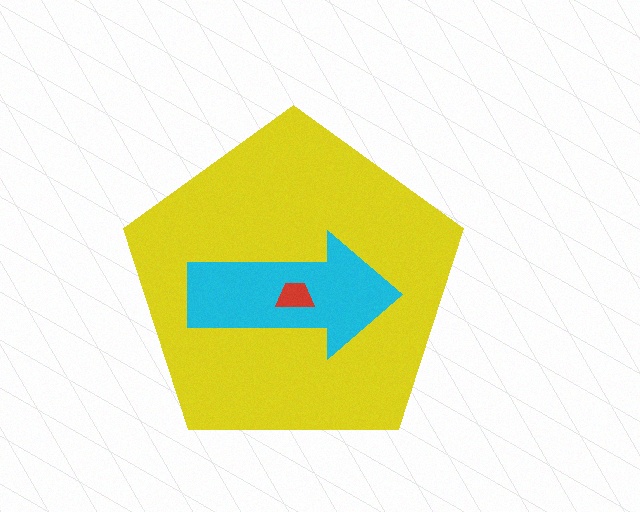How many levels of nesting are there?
3.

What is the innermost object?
The red trapezoid.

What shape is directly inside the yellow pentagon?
The cyan arrow.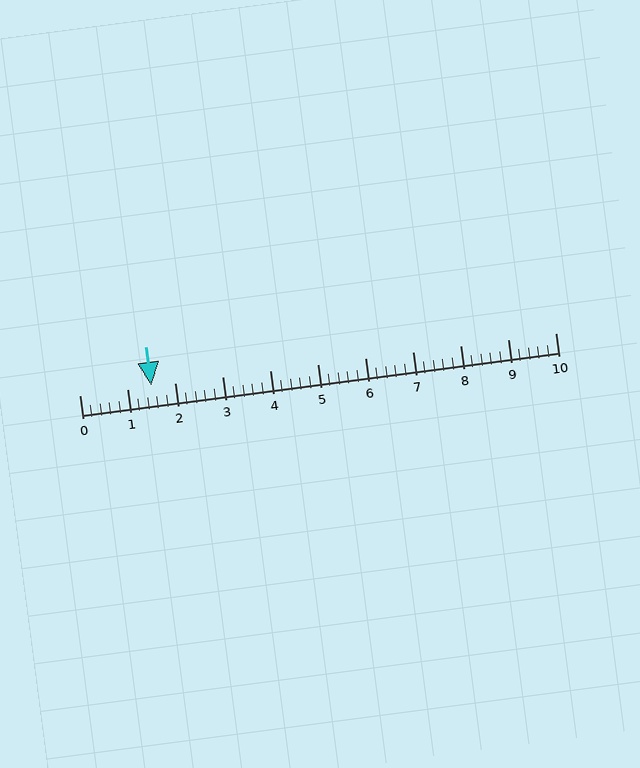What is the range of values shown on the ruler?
The ruler shows values from 0 to 10.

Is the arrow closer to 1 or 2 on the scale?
The arrow is closer to 2.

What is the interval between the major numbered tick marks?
The major tick marks are spaced 1 units apart.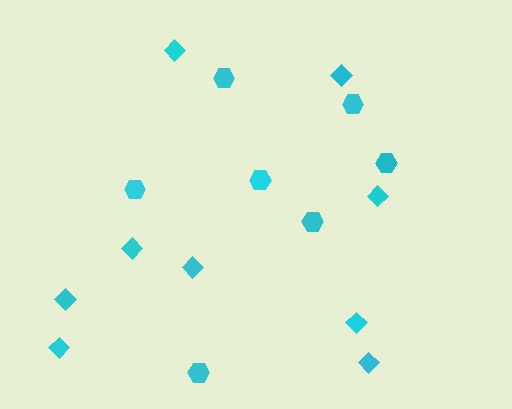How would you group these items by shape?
There are 2 groups: one group of diamonds (9) and one group of hexagons (7).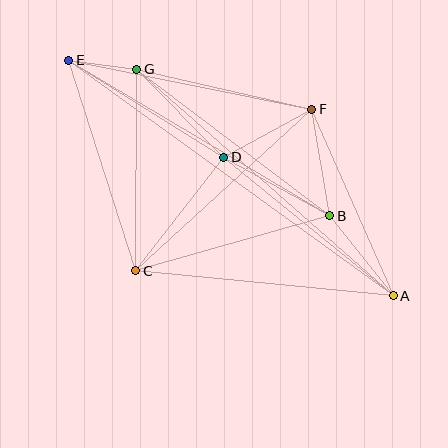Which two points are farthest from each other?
Points A and E are farthest from each other.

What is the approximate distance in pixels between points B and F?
The distance between B and F is approximately 108 pixels.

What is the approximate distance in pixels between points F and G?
The distance between F and G is approximately 180 pixels.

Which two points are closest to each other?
Points E and G are closest to each other.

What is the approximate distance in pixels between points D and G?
The distance between D and G is approximately 124 pixels.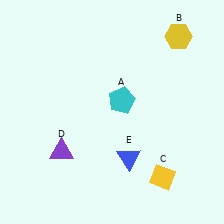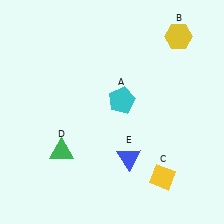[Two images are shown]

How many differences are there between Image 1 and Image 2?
There is 1 difference between the two images.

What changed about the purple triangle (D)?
In Image 1, D is purple. In Image 2, it changed to green.